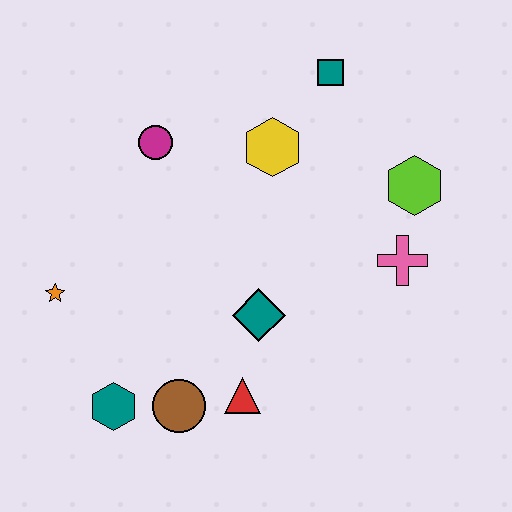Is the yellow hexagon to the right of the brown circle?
Yes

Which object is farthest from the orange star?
The lime hexagon is farthest from the orange star.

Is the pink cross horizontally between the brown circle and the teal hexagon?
No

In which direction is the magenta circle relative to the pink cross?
The magenta circle is to the left of the pink cross.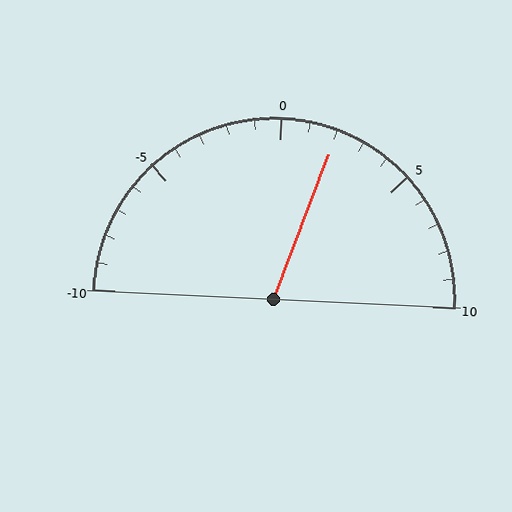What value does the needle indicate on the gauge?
The needle indicates approximately 2.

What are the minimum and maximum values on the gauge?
The gauge ranges from -10 to 10.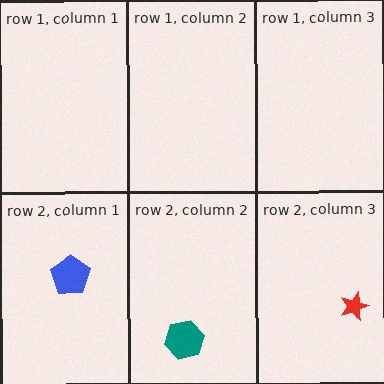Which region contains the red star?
The row 2, column 3 region.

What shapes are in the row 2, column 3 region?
The red star.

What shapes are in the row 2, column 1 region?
The blue pentagon.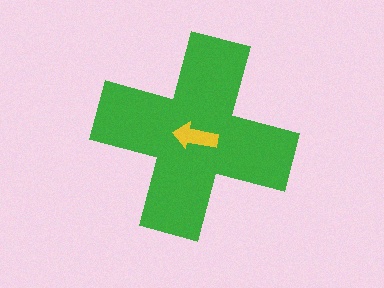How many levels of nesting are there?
2.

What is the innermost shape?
The yellow arrow.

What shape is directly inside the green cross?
The yellow arrow.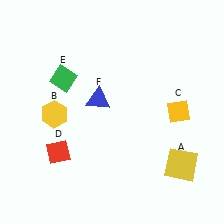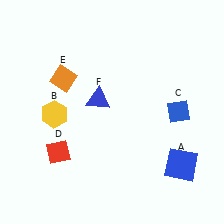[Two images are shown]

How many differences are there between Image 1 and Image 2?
There are 3 differences between the two images.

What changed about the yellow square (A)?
In Image 1, A is yellow. In Image 2, it changed to blue.